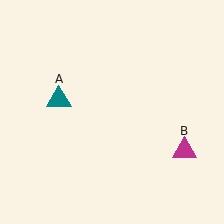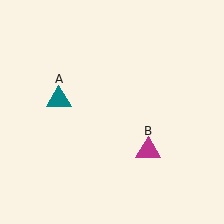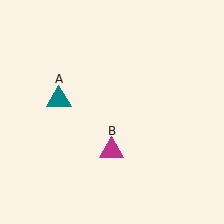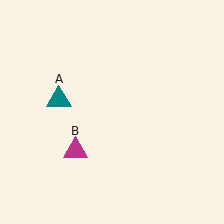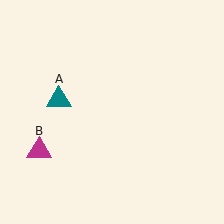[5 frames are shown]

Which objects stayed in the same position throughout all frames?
Teal triangle (object A) remained stationary.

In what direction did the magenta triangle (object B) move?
The magenta triangle (object B) moved left.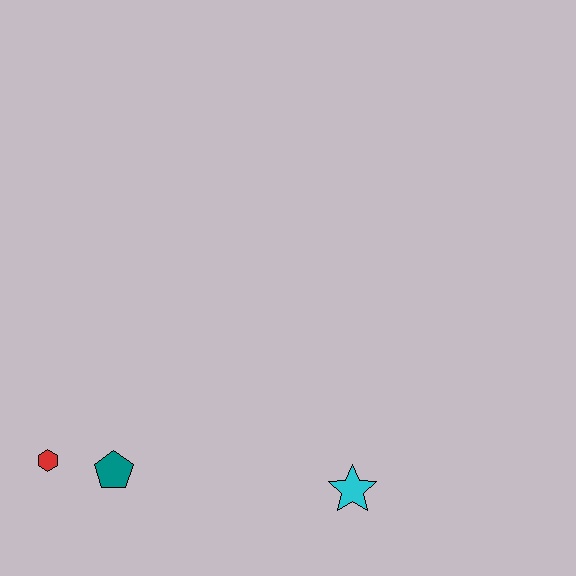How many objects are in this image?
There are 3 objects.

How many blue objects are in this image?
There are no blue objects.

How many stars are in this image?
There is 1 star.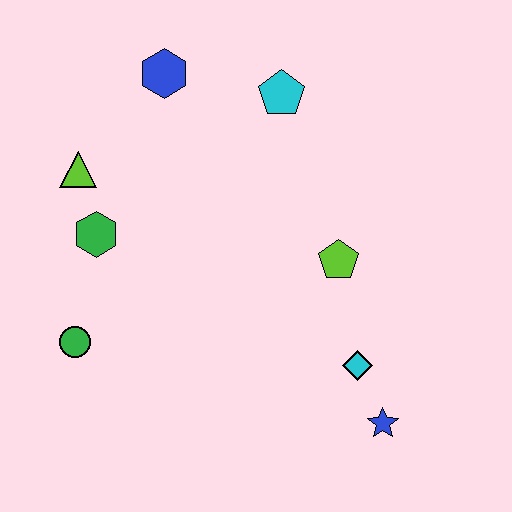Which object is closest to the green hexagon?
The lime triangle is closest to the green hexagon.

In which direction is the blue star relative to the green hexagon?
The blue star is to the right of the green hexagon.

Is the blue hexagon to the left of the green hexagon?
No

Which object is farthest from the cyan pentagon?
The blue star is farthest from the cyan pentagon.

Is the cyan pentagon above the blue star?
Yes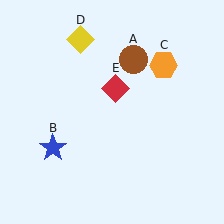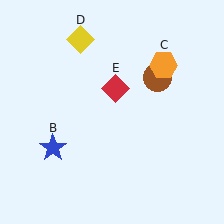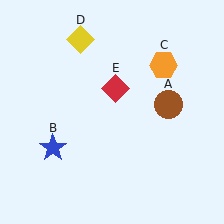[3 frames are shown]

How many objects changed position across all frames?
1 object changed position: brown circle (object A).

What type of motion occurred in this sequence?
The brown circle (object A) rotated clockwise around the center of the scene.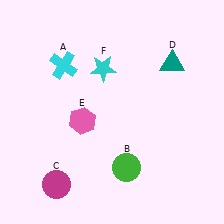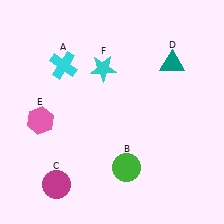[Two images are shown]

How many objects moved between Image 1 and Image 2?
1 object moved between the two images.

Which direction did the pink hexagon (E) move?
The pink hexagon (E) moved left.